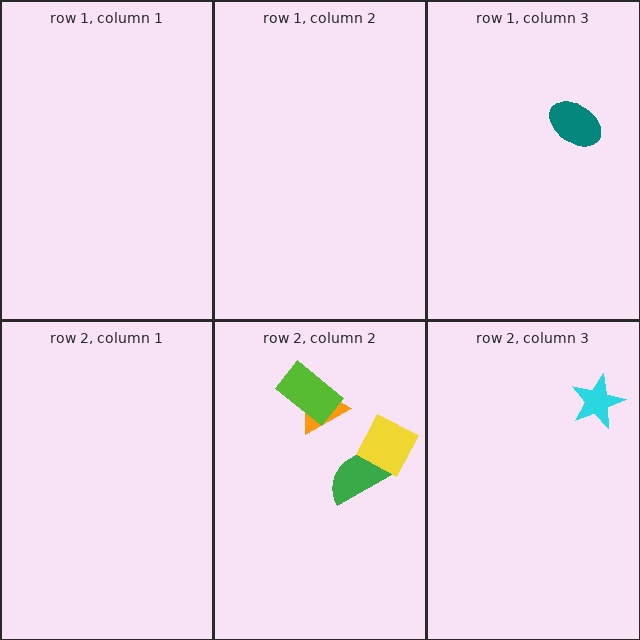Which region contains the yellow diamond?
The row 2, column 2 region.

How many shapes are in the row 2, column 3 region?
1.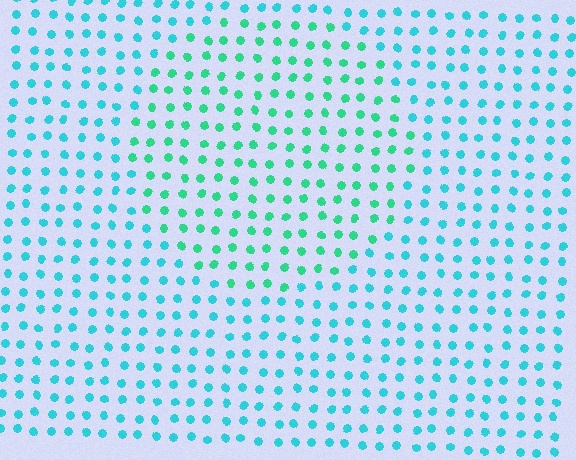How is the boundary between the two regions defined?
The boundary is defined purely by a slight shift in hue (about 31 degrees). Spacing, size, and orientation are identical on both sides.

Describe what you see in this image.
The image is filled with small cyan elements in a uniform arrangement. A circle-shaped region is visible where the elements are tinted to a slightly different hue, forming a subtle color boundary.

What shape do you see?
I see a circle.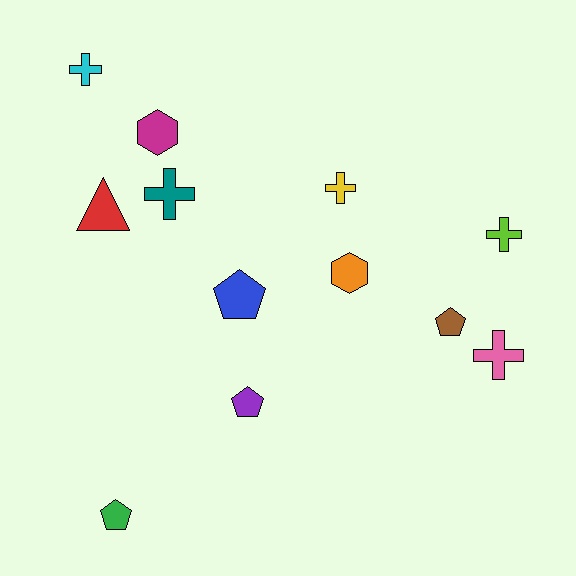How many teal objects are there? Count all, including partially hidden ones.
There is 1 teal object.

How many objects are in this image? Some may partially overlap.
There are 12 objects.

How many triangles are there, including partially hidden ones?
There is 1 triangle.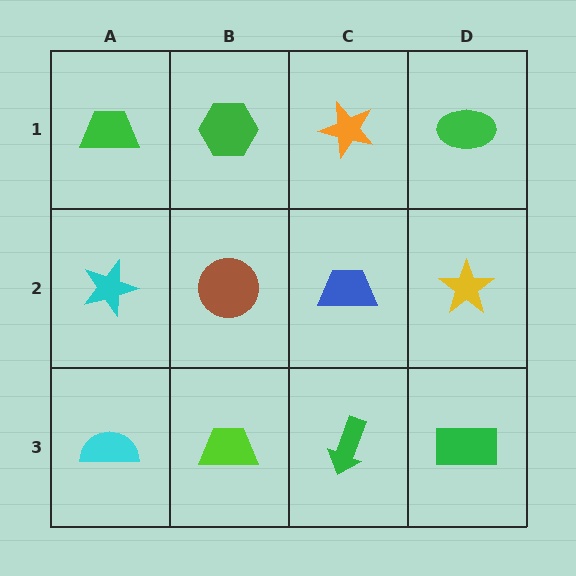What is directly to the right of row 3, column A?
A lime trapezoid.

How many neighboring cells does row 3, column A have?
2.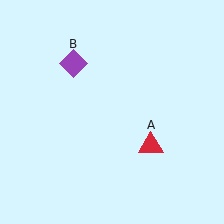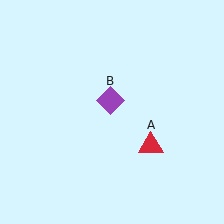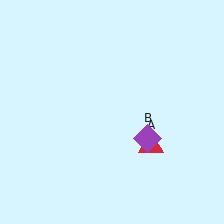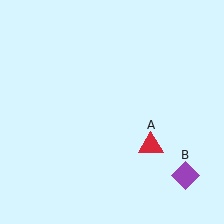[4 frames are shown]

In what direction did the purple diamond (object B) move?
The purple diamond (object B) moved down and to the right.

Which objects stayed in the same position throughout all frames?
Red triangle (object A) remained stationary.